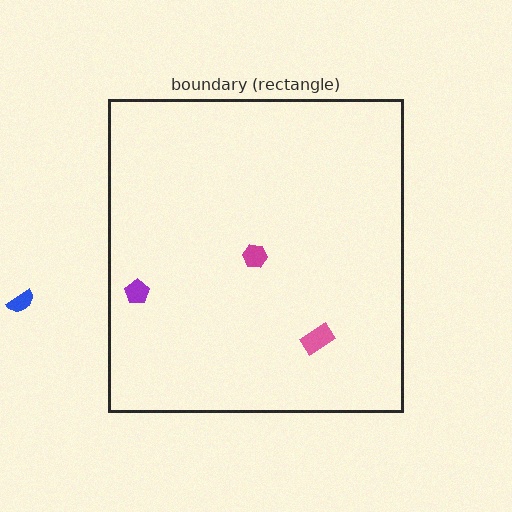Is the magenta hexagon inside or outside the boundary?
Inside.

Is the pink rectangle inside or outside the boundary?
Inside.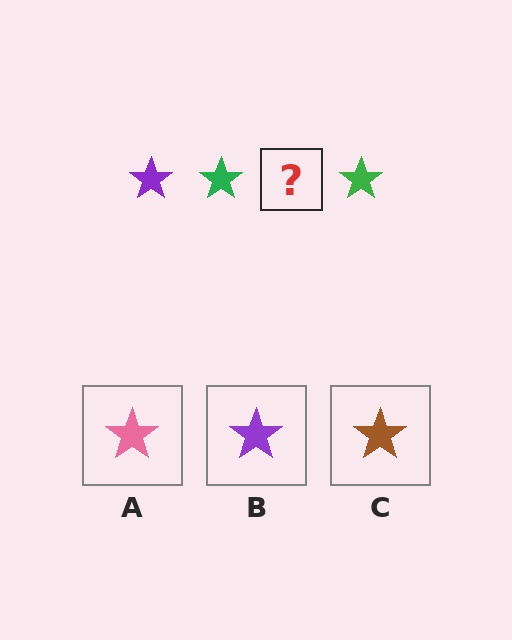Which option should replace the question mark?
Option B.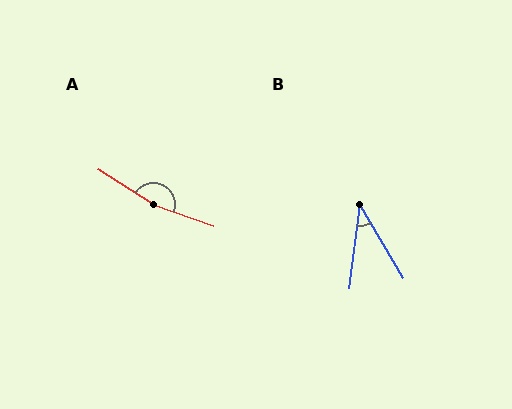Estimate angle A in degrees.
Approximately 167 degrees.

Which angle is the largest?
A, at approximately 167 degrees.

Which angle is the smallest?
B, at approximately 38 degrees.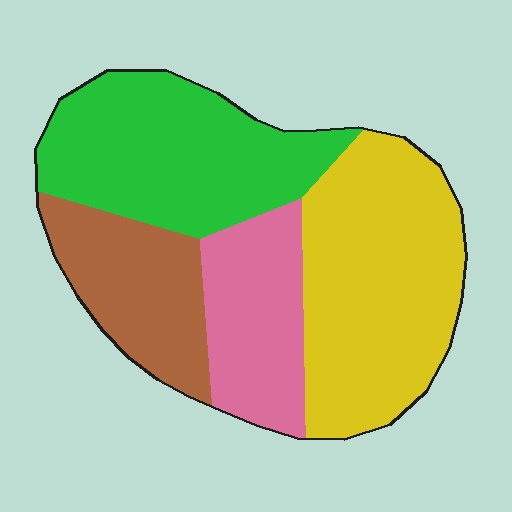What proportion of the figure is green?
Green takes up about one third (1/3) of the figure.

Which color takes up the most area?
Yellow, at roughly 35%.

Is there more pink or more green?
Green.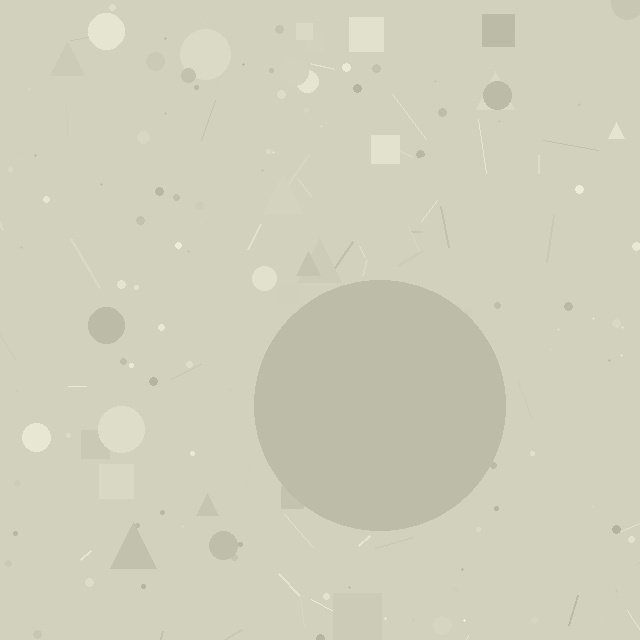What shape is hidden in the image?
A circle is hidden in the image.